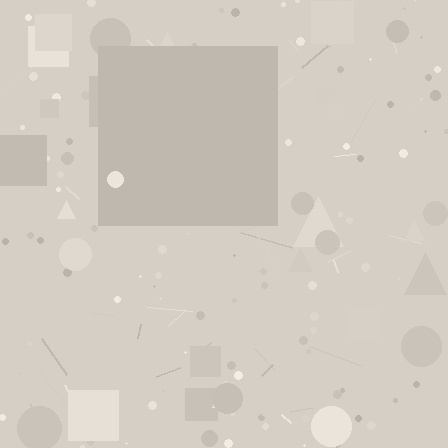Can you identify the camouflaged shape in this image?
The camouflaged shape is a square.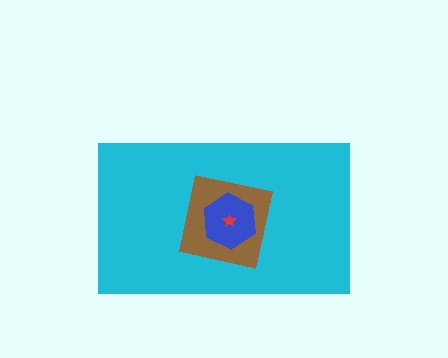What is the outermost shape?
The cyan rectangle.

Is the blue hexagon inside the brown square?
Yes.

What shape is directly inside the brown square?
The blue hexagon.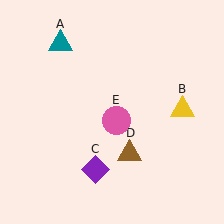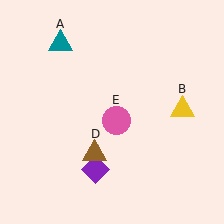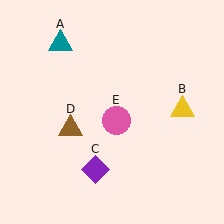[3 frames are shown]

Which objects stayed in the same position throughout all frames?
Teal triangle (object A) and yellow triangle (object B) and purple diamond (object C) and pink circle (object E) remained stationary.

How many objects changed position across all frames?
1 object changed position: brown triangle (object D).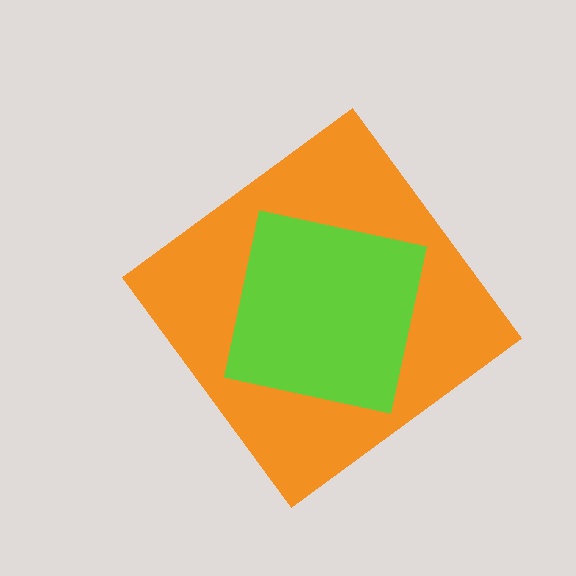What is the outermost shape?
The orange diamond.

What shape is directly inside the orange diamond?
The lime square.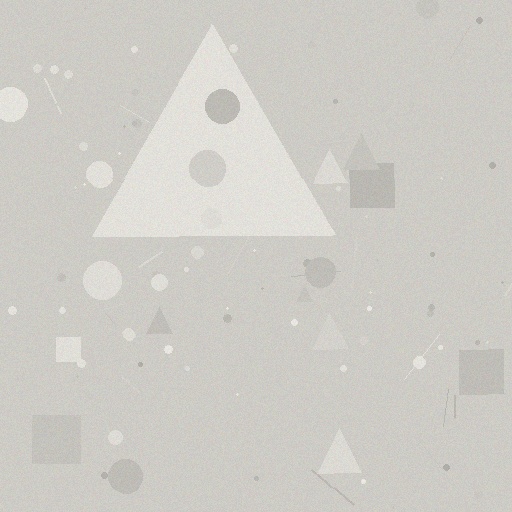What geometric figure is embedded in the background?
A triangle is embedded in the background.